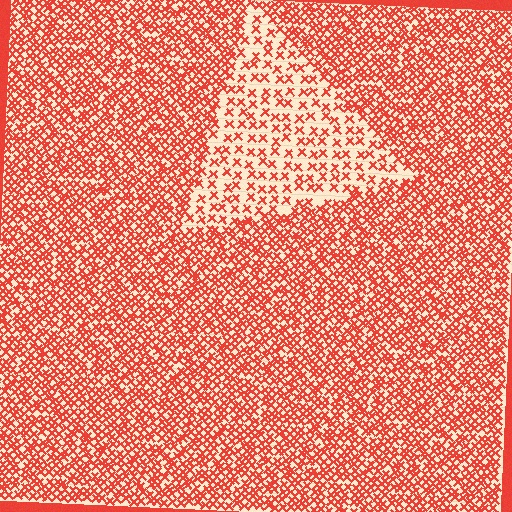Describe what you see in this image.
The image contains small red elements arranged at two different densities. A triangle-shaped region is visible where the elements are less densely packed than the surrounding area.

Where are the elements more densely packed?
The elements are more densely packed outside the triangle boundary.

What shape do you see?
I see a triangle.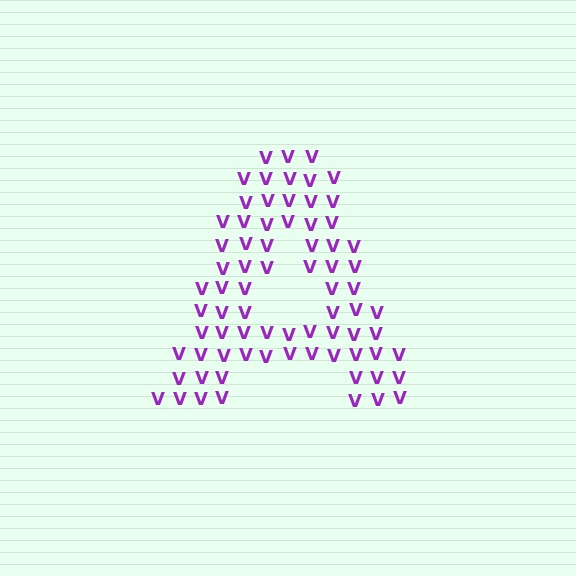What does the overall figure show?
The overall figure shows the letter A.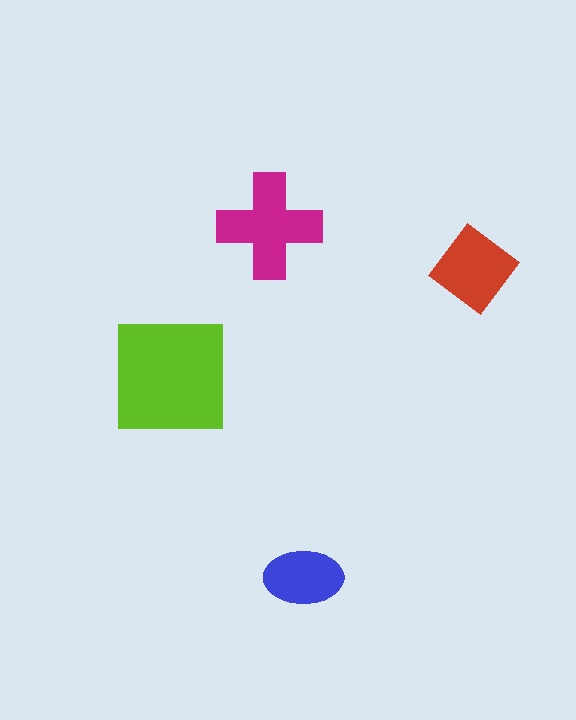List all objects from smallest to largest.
The blue ellipse, the red diamond, the magenta cross, the lime square.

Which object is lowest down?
The blue ellipse is bottommost.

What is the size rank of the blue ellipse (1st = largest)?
4th.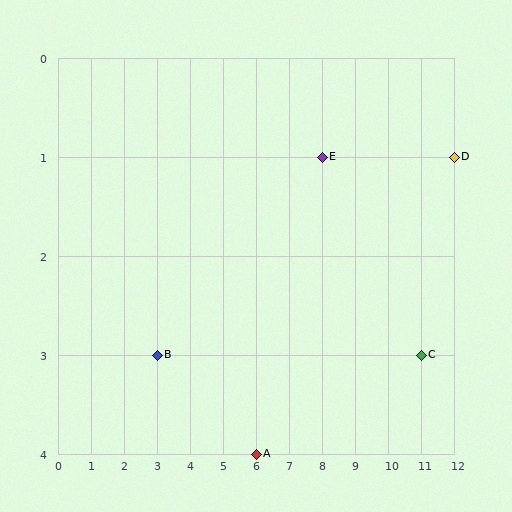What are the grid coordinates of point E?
Point E is at grid coordinates (8, 1).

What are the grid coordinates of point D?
Point D is at grid coordinates (12, 1).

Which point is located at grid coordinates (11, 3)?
Point C is at (11, 3).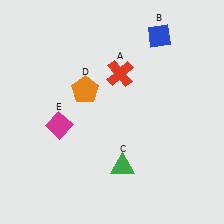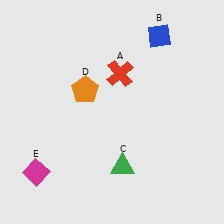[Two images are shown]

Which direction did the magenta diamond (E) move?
The magenta diamond (E) moved down.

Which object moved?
The magenta diamond (E) moved down.